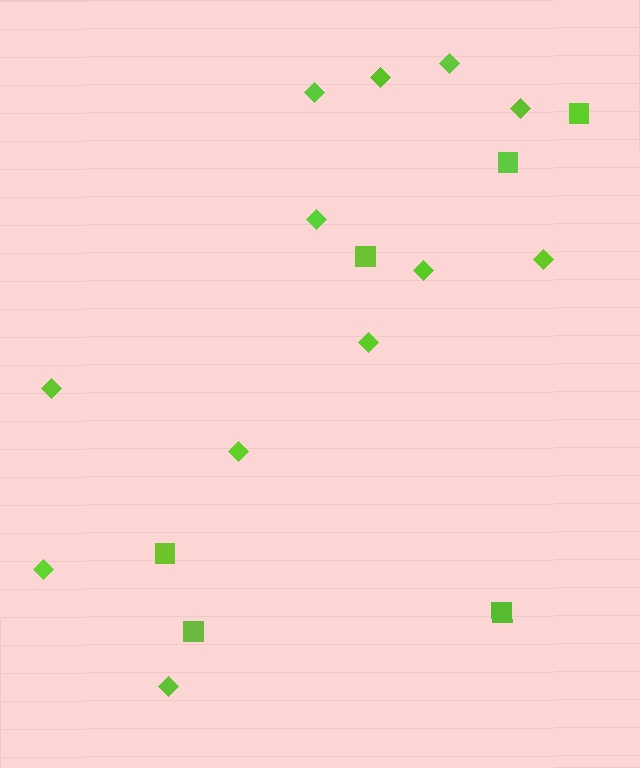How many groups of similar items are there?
There are 2 groups: one group of squares (6) and one group of diamonds (12).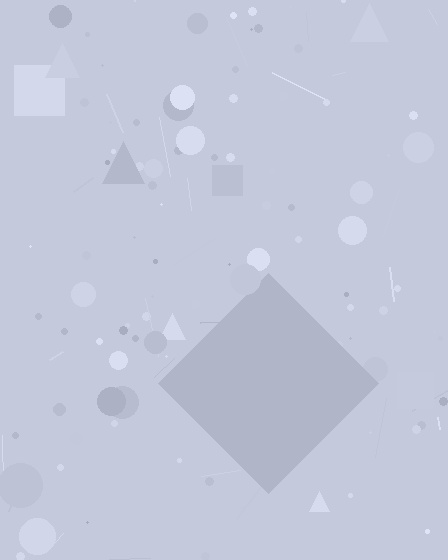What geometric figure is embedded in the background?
A diamond is embedded in the background.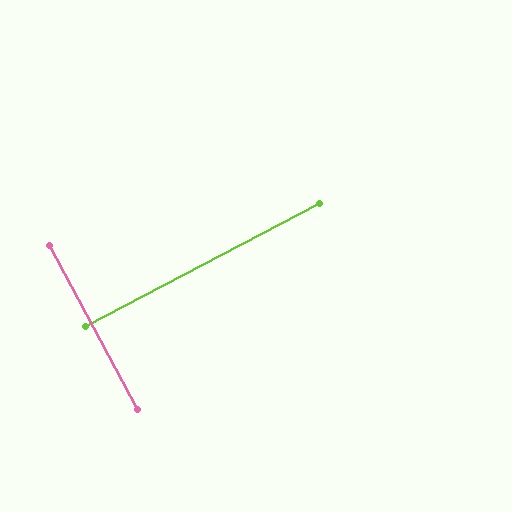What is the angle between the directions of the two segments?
Approximately 89 degrees.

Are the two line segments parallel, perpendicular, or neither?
Perpendicular — they meet at approximately 89°.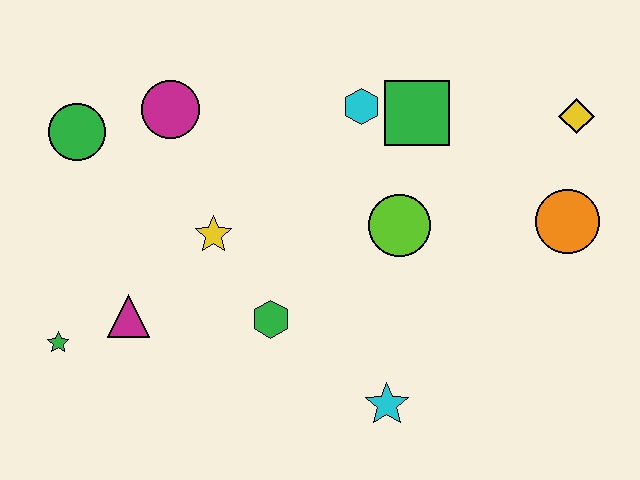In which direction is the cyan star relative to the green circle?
The cyan star is to the right of the green circle.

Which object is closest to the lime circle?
The green square is closest to the lime circle.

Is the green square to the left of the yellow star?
No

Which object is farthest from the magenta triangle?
The yellow diamond is farthest from the magenta triangle.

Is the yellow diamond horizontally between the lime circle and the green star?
No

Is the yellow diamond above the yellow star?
Yes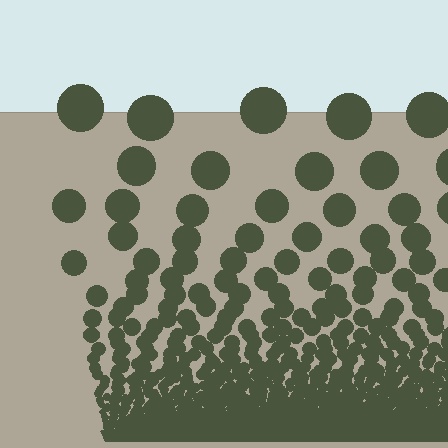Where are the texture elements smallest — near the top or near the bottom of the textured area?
Near the bottom.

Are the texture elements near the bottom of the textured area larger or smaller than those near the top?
Smaller. The gradient is inverted — elements near the bottom are smaller and denser.